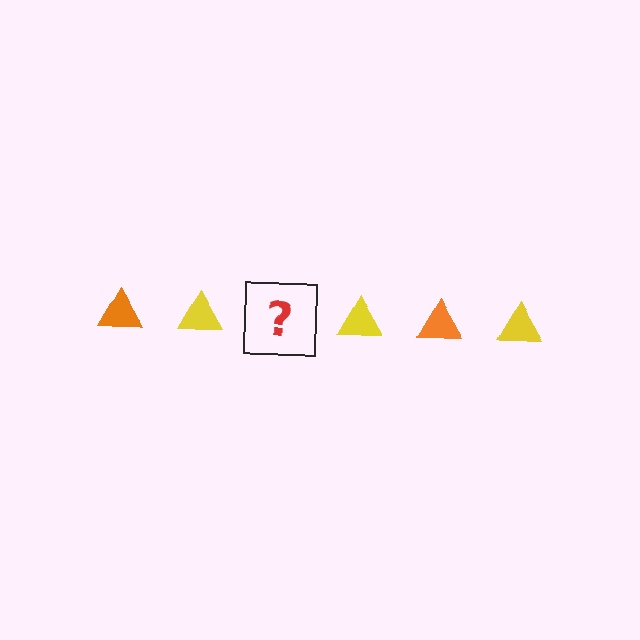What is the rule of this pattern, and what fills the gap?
The rule is that the pattern cycles through orange, yellow triangles. The gap should be filled with an orange triangle.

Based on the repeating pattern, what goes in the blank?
The blank should be an orange triangle.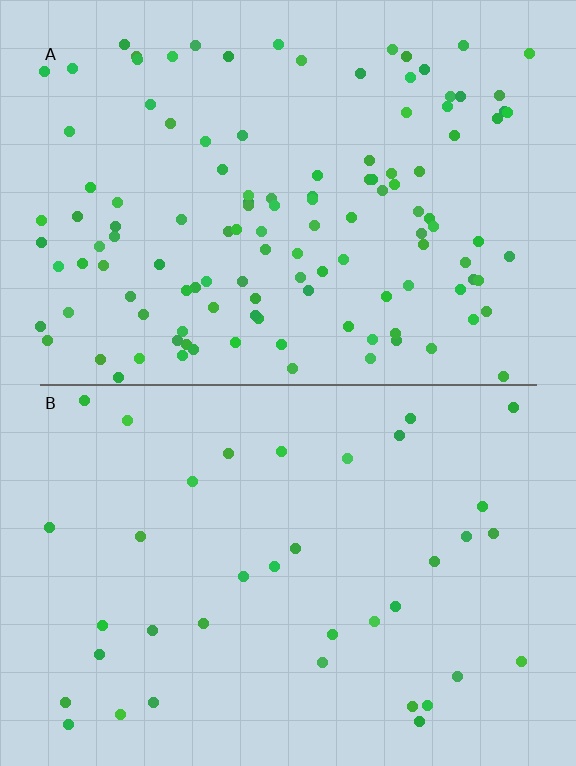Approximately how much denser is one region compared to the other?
Approximately 3.3× — region A over region B.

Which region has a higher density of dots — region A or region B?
A (the top).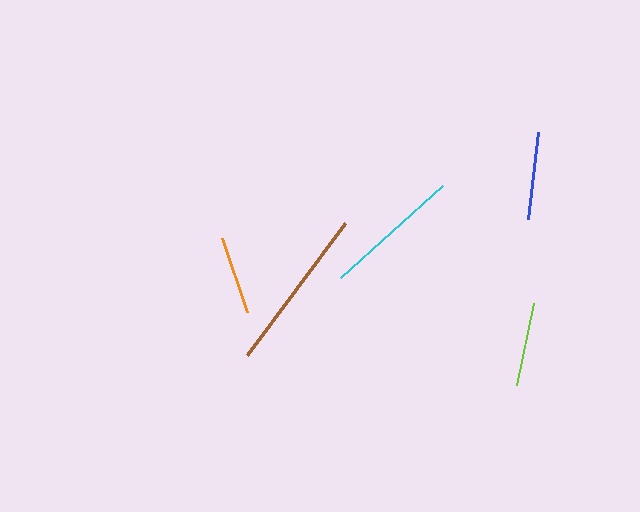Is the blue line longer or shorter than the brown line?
The brown line is longer than the blue line.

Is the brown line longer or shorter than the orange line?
The brown line is longer than the orange line.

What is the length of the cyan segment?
The cyan segment is approximately 137 pixels long.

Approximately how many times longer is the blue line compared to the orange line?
The blue line is approximately 1.1 times the length of the orange line.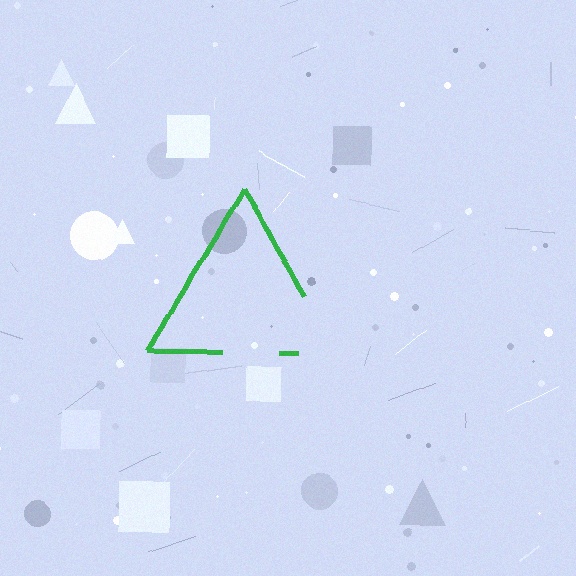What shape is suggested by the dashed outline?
The dashed outline suggests a triangle.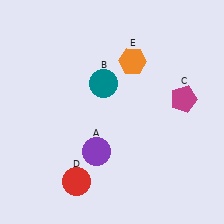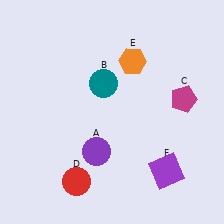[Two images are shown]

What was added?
A purple square (F) was added in Image 2.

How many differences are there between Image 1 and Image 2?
There is 1 difference between the two images.